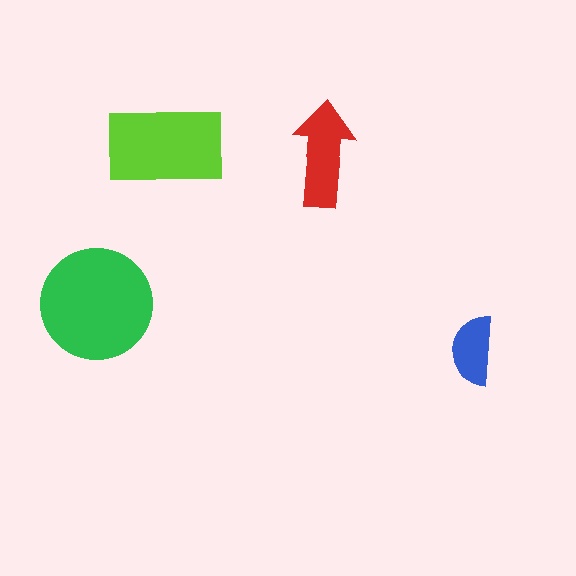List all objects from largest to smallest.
The green circle, the lime rectangle, the red arrow, the blue semicircle.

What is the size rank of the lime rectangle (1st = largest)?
2nd.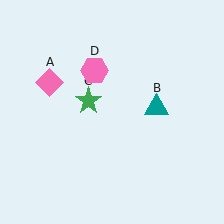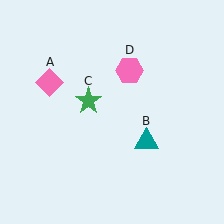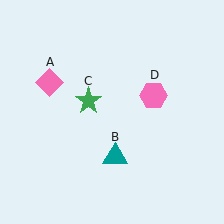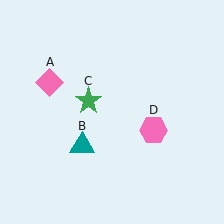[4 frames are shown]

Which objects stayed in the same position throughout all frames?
Pink diamond (object A) and green star (object C) remained stationary.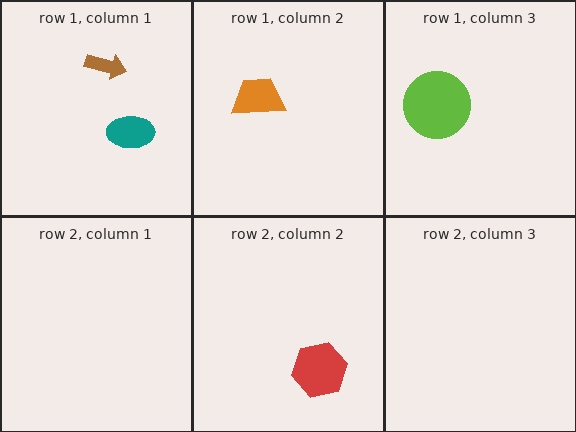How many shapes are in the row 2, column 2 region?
1.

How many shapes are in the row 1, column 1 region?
2.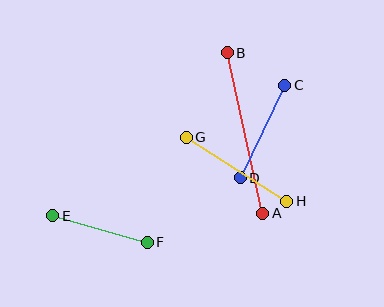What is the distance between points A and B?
The distance is approximately 164 pixels.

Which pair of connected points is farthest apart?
Points A and B are farthest apart.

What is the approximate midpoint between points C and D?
The midpoint is at approximately (263, 131) pixels.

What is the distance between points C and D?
The distance is approximately 102 pixels.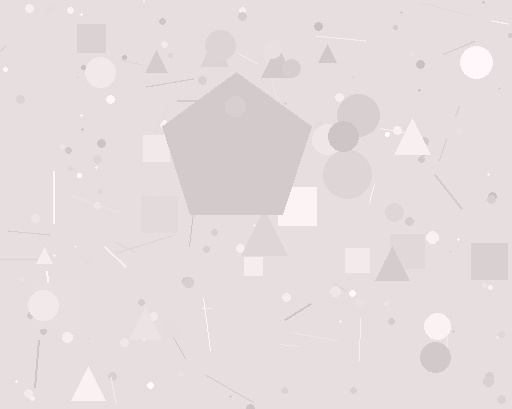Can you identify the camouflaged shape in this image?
The camouflaged shape is a pentagon.